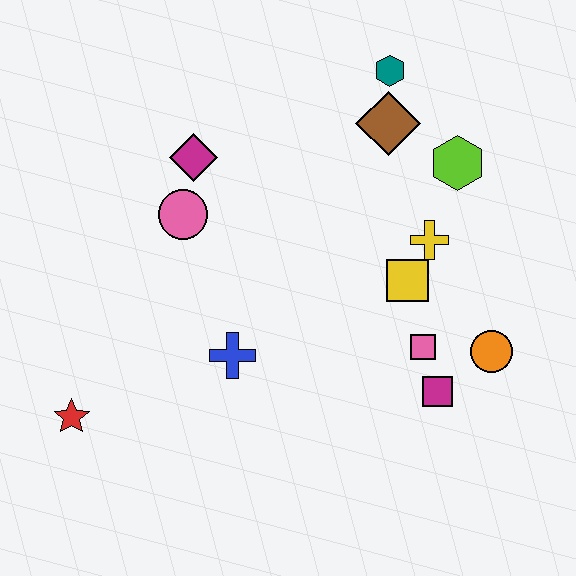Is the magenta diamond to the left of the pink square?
Yes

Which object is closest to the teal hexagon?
The brown diamond is closest to the teal hexagon.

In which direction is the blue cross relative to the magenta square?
The blue cross is to the left of the magenta square.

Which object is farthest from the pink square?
The red star is farthest from the pink square.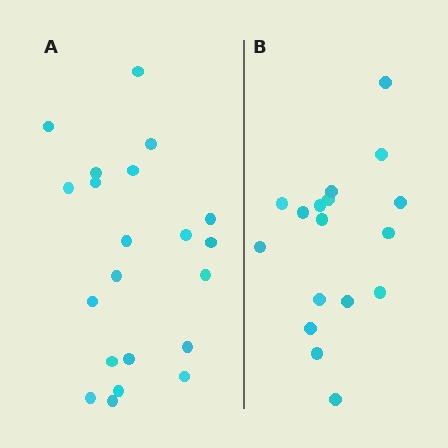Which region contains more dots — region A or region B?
Region A (the left region) has more dots.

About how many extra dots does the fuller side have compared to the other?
Region A has about 4 more dots than region B.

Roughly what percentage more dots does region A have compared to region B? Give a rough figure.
About 25% more.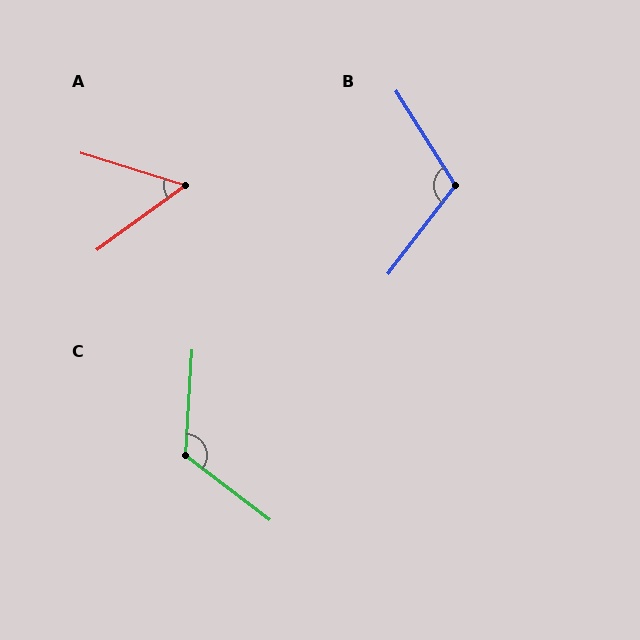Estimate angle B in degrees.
Approximately 110 degrees.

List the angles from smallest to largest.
A (53°), B (110°), C (124°).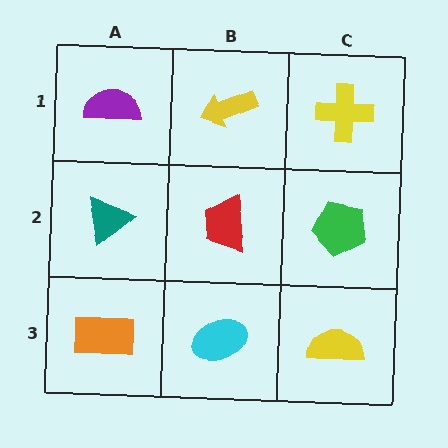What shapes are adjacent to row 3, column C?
A green pentagon (row 2, column C), a cyan ellipse (row 3, column B).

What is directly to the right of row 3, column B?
A yellow semicircle.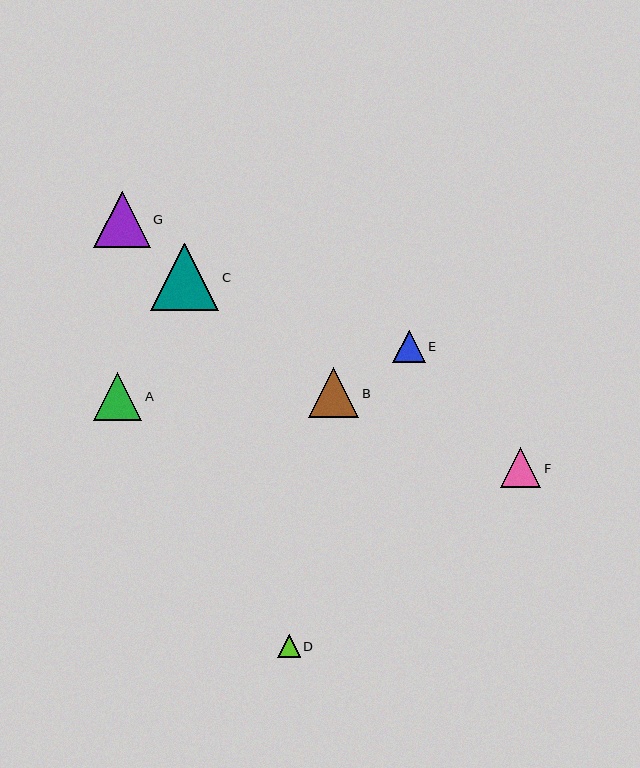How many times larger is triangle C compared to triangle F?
Triangle C is approximately 1.7 times the size of triangle F.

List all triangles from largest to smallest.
From largest to smallest: C, G, B, A, F, E, D.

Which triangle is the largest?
Triangle C is the largest with a size of approximately 68 pixels.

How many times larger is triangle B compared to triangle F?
Triangle B is approximately 1.2 times the size of triangle F.